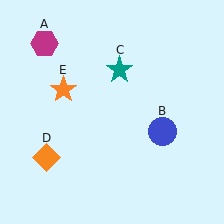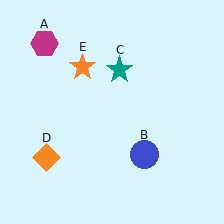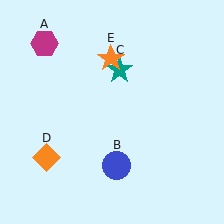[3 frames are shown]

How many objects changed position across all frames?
2 objects changed position: blue circle (object B), orange star (object E).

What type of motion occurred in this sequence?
The blue circle (object B), orange star (object E) rotated clockwise around the center of the scene.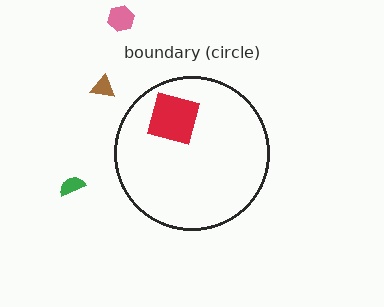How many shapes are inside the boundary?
1 inside, 3 outside.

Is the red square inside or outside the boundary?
Inside.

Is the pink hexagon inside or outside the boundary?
Outside.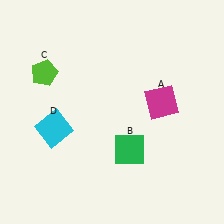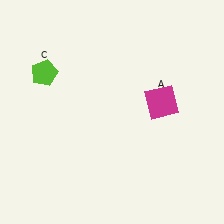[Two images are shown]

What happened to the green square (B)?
The green square (B) was removed in Image 2. It was in the bottom-right area of Image 1.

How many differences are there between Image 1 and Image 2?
There are 2 differences between the two images.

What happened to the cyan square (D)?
The cyan square (D) was removed in Image 2. It was in the bottom-left area of Image 1.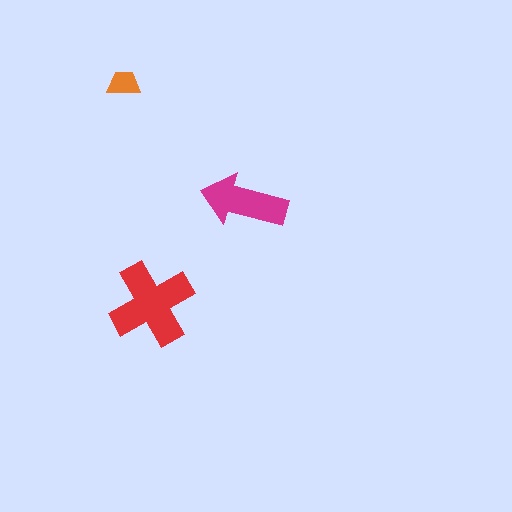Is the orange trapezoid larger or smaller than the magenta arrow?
Smaller.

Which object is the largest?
The red cross.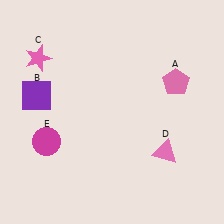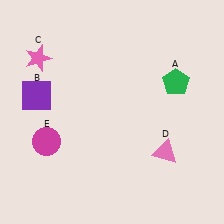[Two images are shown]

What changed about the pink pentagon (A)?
In Image 1, A is pink. In Image 2, it changed to green.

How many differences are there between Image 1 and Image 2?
There is 1 difference between the two images.